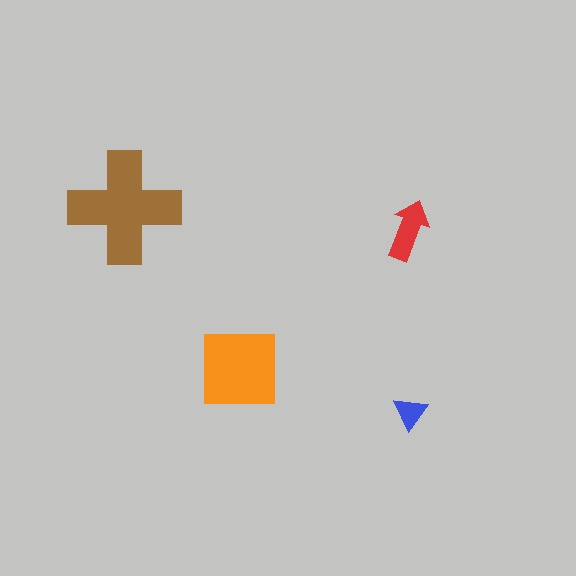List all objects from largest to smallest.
The brown cross, the orange square, the red arrow, the blue triangle.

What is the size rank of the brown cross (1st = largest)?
1st.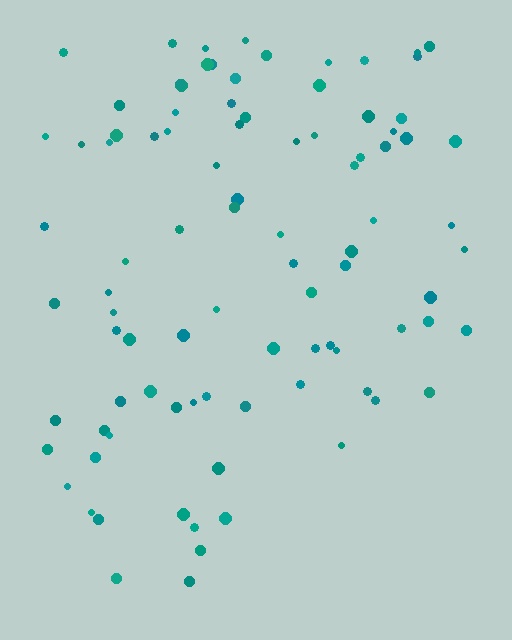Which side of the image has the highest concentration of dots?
The top.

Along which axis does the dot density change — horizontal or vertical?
Vertical.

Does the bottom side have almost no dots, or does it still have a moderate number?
Still a moderate number, just noticeably fewer than the top.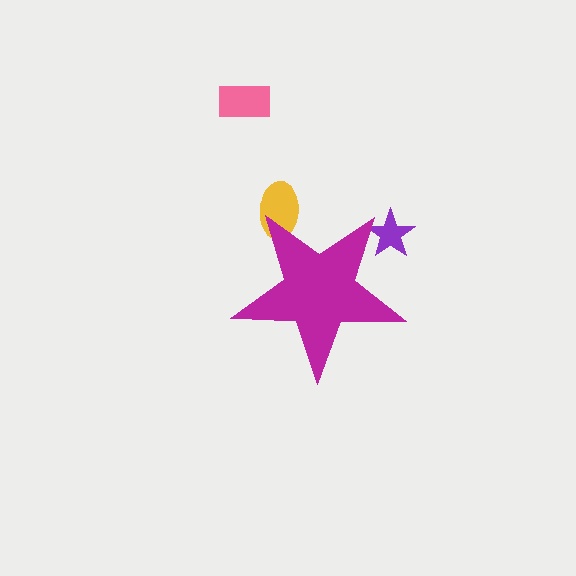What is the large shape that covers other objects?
A magenta star.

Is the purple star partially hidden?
Yes, the purple star is partially hidden behind the magenta star.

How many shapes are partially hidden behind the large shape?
2 shapes are partially hidden.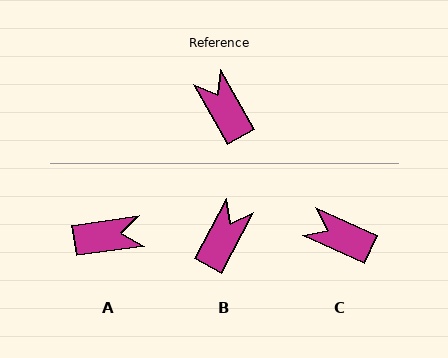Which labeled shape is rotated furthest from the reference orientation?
A, about 111 degrees away.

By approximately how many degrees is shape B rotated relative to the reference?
Approximately 57 degrees clockwise.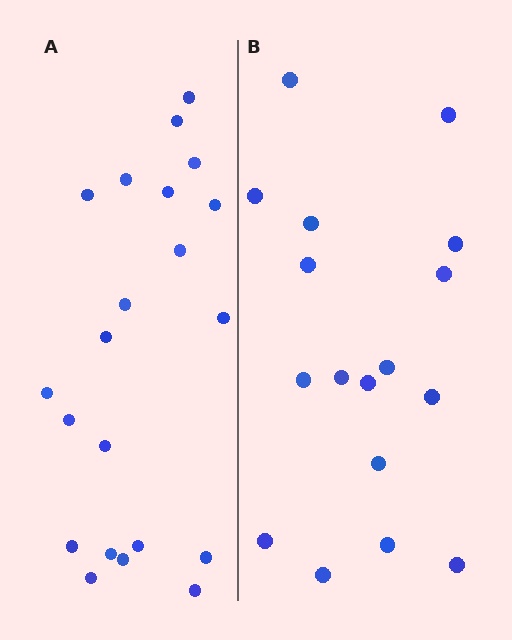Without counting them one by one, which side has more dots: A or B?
Region A (the left region) has more dots.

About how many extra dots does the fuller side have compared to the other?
Region A has about 4 more dots than region B.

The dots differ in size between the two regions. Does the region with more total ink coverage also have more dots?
No. Region B has more total ink coverage because its dots are larger, but region A actually contains more individual dots. Total area can be misleading — the number of items is what matters here.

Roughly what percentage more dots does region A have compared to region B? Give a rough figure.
About 25% more.